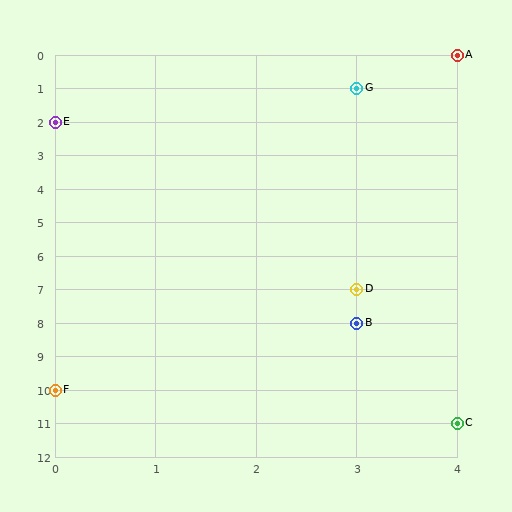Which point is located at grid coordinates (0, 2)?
Point E is at (0, 2).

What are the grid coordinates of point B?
Point B is at grid coordinates (3, 8).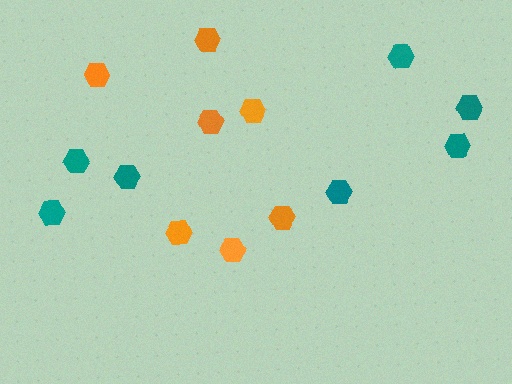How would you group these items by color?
There are 2 groups: one group of orange hexagons (7) and one group of teal hexagons (7).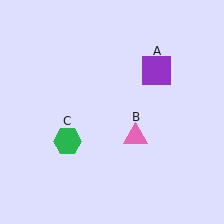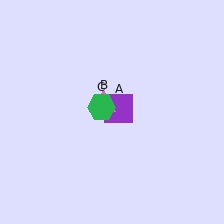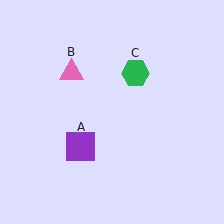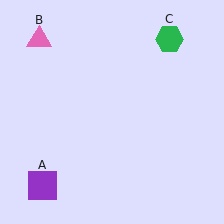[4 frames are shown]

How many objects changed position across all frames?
3 objects changed position: purple square (object A), pink triangle (object B), green hexagon (object C).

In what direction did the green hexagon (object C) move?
The green hexagon (object C) moved up and to the right.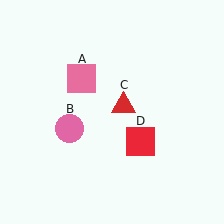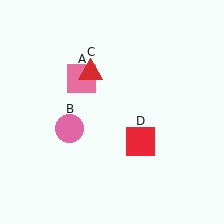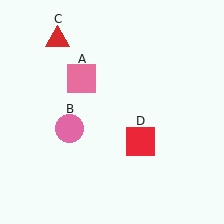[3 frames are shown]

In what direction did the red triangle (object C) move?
The red triangle (object C) moved up and to the left.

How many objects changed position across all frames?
1 object changed position: red triangle (object C).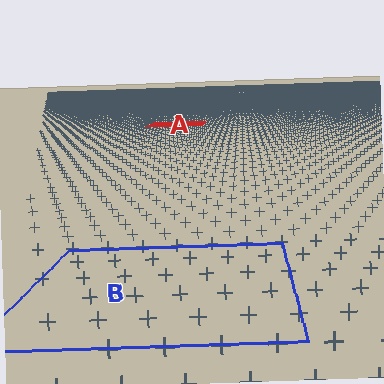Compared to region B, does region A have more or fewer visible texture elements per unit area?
Region A has more texture elements per unit area — they are packed more densely because it is farther away.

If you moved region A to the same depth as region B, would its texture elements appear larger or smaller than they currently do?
They would appear larger. At a closer depth, the same texture elements are projected at a bigger on-screen size.